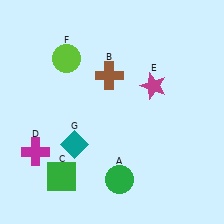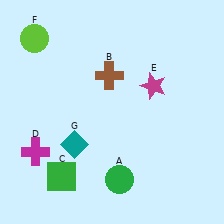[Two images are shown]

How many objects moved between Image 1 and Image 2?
1 object moved between the two images.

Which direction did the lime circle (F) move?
The lime circle (F) moved left.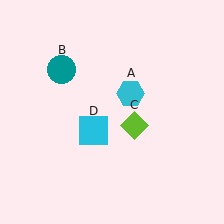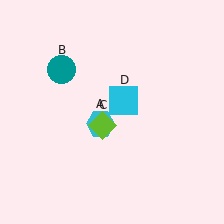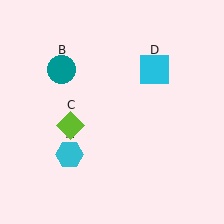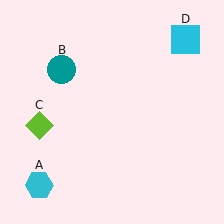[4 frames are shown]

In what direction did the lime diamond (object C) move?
The lime diamond (object C) moved left.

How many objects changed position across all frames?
3 objects changed position: cyan hexagon (object A), lime diamond (object C), cyan square (object D).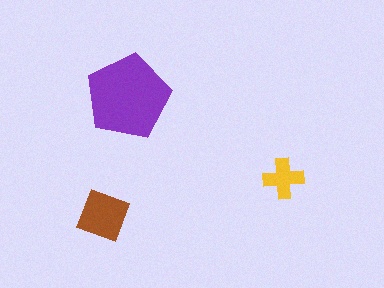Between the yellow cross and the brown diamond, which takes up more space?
The brown diamond.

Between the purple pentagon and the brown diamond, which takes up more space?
The purple pentagon.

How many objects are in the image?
There are 3 objects in the image.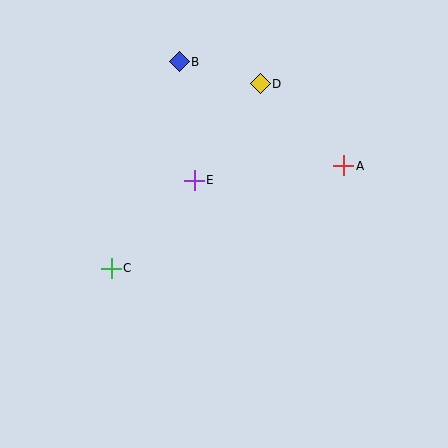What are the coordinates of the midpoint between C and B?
The midpoint between C and B is at (145, 165).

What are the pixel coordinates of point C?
Point C is at (111, 268).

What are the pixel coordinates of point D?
Point D is at (260, 84).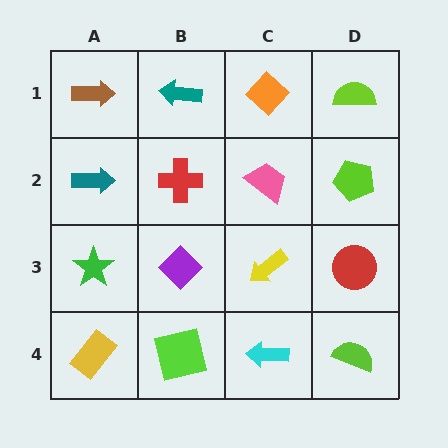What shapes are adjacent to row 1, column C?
A pink trapezoid (row 2, column C), a teal arrow (row 1, column B), a lime semicircle (row 1, column D).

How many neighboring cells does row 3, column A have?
3.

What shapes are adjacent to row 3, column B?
A red cross (row 2, column B), a lime square (row 4, column B), a green star (row 3, column A), a yellow arrow (row 3, column C).